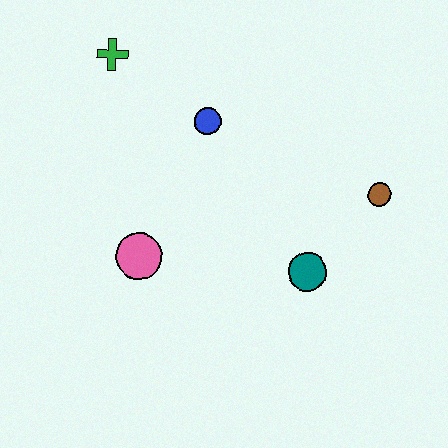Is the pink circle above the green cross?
No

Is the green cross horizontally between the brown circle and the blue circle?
No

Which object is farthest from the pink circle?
The brown circle is farthest from the pink circle.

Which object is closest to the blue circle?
The green cross is closest to the blue circle.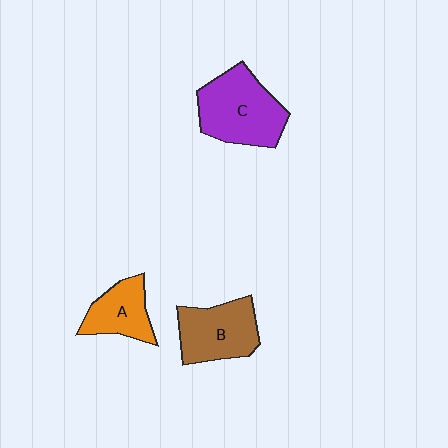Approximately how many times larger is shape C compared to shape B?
Approximately 1.2 times.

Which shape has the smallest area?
Shape A (orange).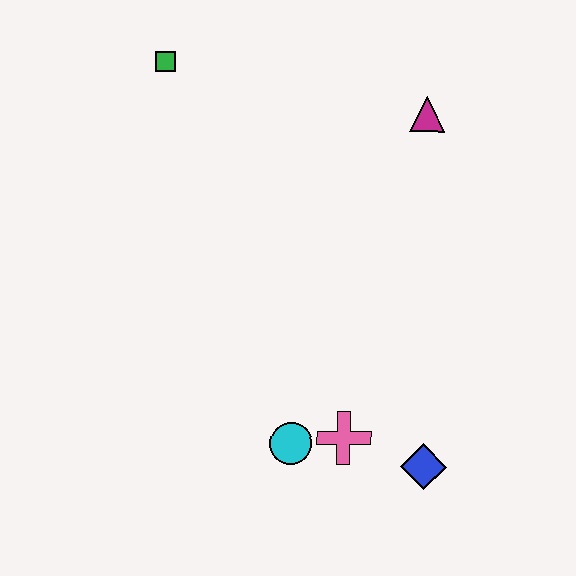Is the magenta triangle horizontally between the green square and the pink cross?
No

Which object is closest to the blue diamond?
The pink cross is closest to the blue diamond.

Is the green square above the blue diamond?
Yes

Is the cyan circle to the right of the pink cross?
No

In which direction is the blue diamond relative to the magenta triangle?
The blue diamond is below the magenta triangle.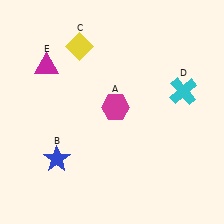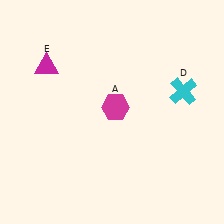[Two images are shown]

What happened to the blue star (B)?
The blue star (B) was removed in Image 2. It was in the bottom-left area of Image 1.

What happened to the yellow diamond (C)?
The yellow diamond (C) was removed in Image 2. It was in the top-left area of Image 1.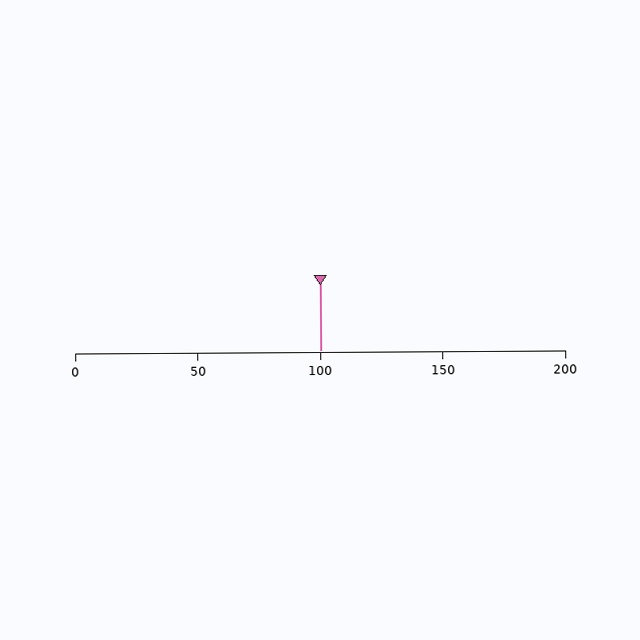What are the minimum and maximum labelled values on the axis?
The axis runs from 0 to 200.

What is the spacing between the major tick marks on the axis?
The major ticks are spaced 50 apart.